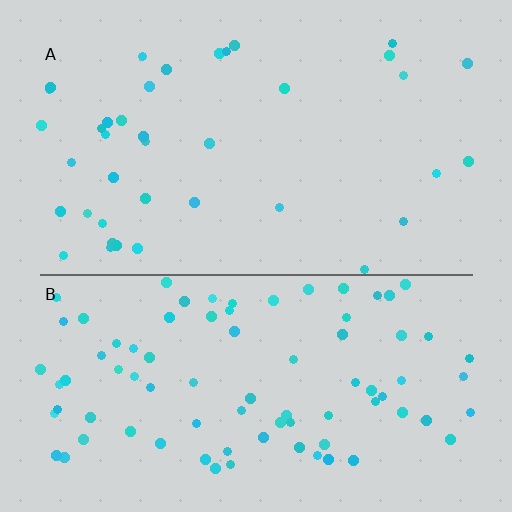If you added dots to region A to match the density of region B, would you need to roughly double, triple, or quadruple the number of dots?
Approximately double.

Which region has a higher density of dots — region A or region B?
B (the bottom).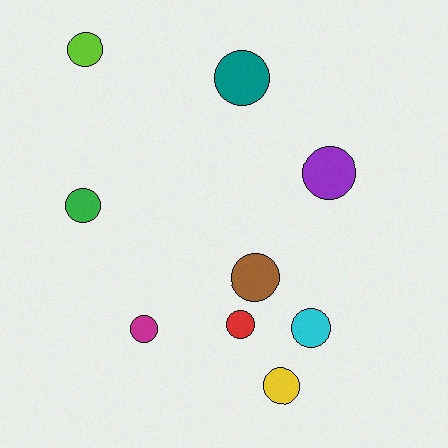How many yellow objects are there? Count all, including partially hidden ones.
There is 1 yellow object.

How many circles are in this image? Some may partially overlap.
There are 9 circles.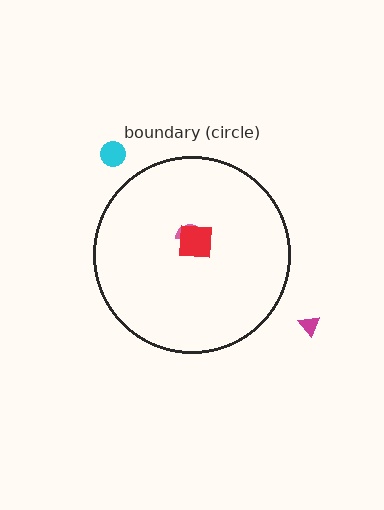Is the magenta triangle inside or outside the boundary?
Outside.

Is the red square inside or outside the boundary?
Inside.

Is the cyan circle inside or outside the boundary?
Outside.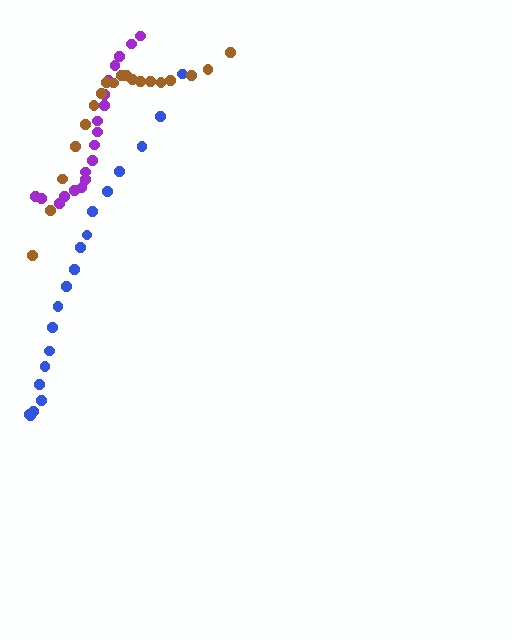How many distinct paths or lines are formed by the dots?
There are 3 distinct paths.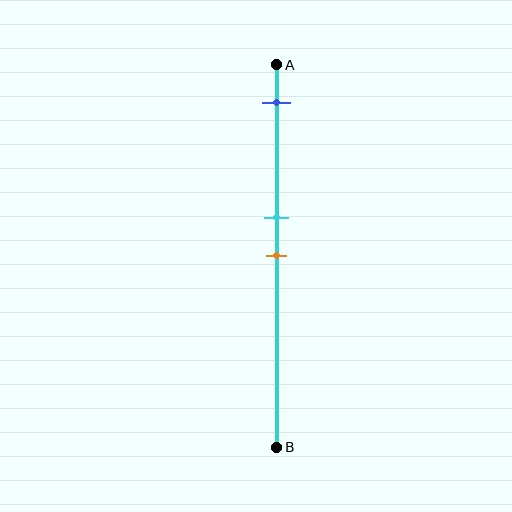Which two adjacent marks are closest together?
The cyan and orange marks are the closest adjacent pair.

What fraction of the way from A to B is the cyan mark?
The cyan mark is approximately 40% (0.4) of the way from A to B.